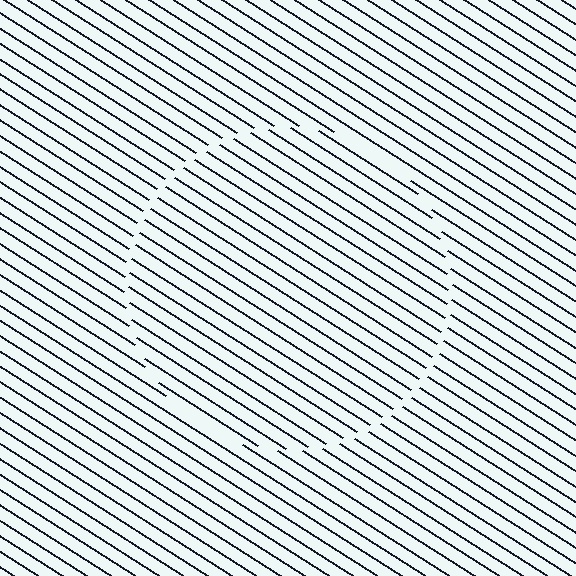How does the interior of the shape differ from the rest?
The interior of the shape contains the same grating, shifted by half a period — the contour is defined by the phase discontinuity where line-ends from the inner and outer gratings abut.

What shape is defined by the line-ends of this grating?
An illusory circle. The interior of the shape contains the same grating, shifted by half a period — the contour is defined by the phase discontinuity where line-ends from the inner and outer gratings abut.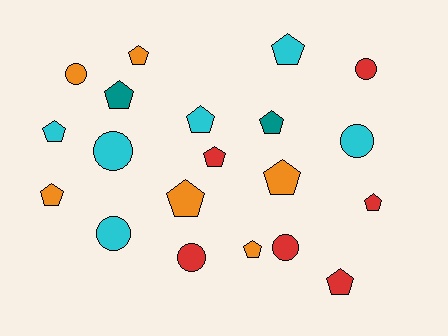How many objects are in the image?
There are 20 objects.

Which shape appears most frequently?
Pentagon, with 13 objects.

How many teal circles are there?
There are no teal circles.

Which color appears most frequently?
Cyan, with 6 objects.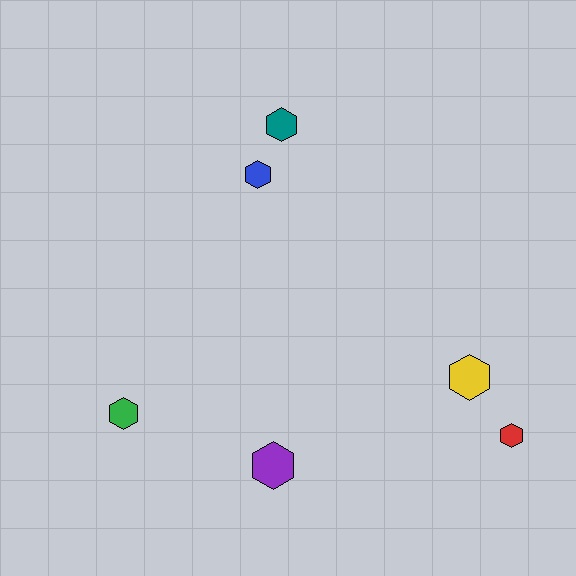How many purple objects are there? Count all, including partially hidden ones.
There is 1 purple object.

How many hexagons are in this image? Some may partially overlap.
There are 6 hexagons.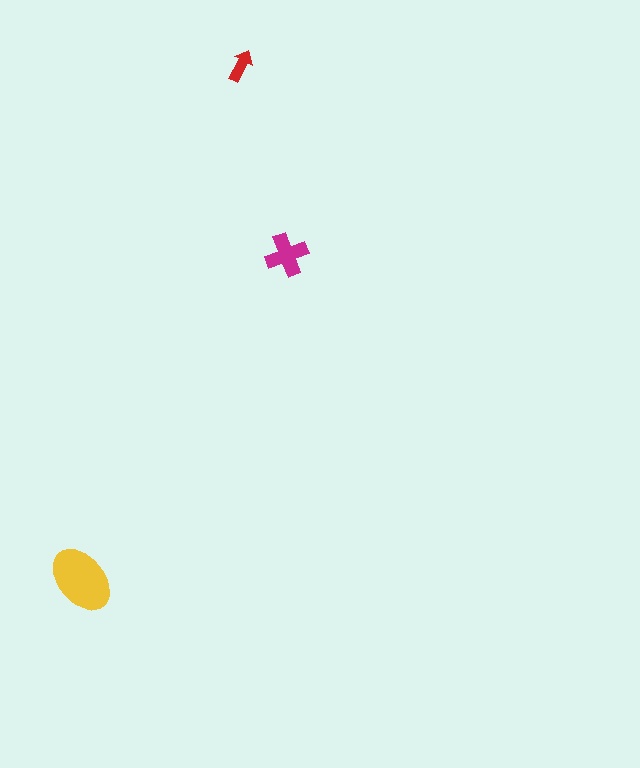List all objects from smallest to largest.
The red arrow, the magenta cross, the yellow ellipse.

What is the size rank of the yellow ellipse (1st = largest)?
1st.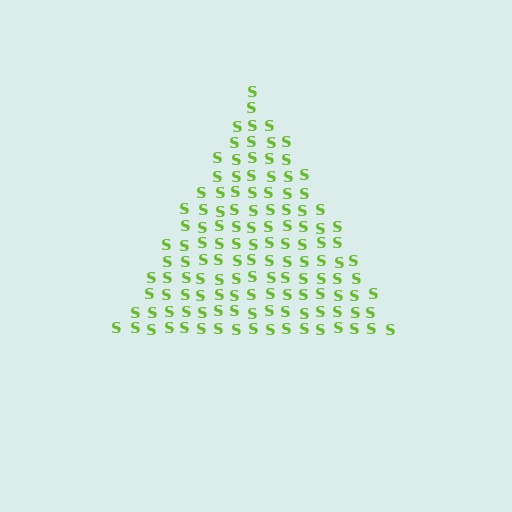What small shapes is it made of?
It is made of small letter S's.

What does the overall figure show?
The overall figure shows a triangle.